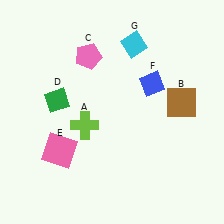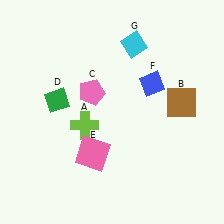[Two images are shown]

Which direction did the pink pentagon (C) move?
The pink pentagon (C) moved down.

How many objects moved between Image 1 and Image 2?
2 objects moved between the two images.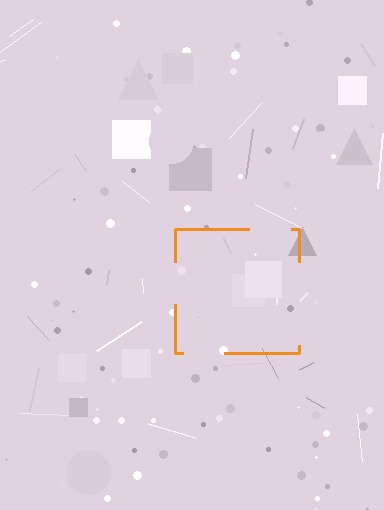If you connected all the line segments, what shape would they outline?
They would outline a square.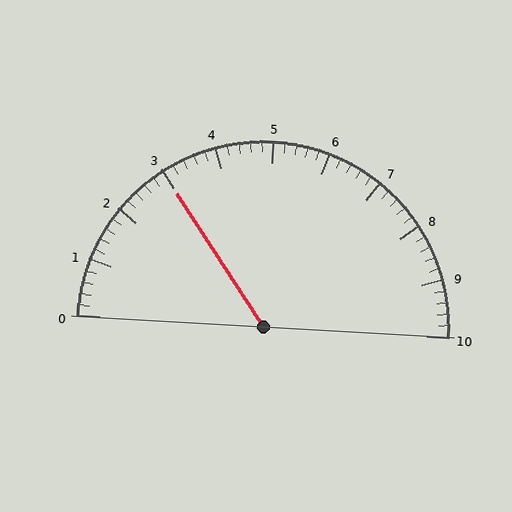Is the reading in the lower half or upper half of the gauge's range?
The reading is in the lower half of the range (0 to 10).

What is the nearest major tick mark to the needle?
The nearest major tick mark is 3.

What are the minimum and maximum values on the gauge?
The gauge ranges from 0 to 10.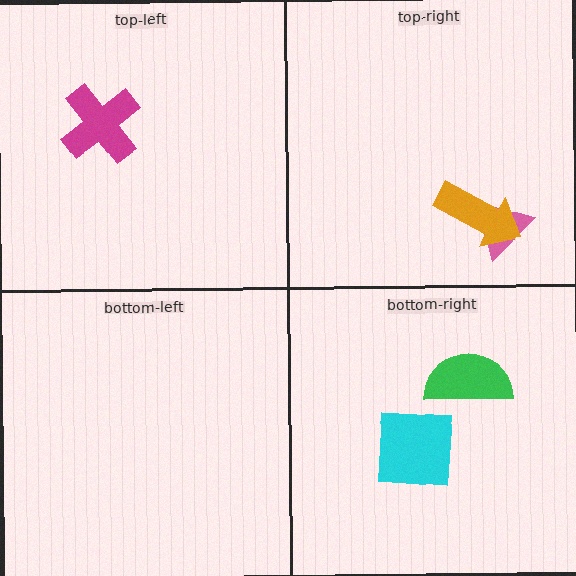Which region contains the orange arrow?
The top-right region.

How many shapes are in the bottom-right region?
2.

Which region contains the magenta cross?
The top-left region.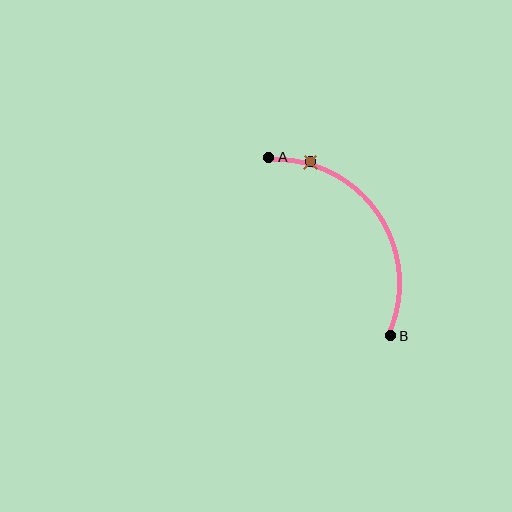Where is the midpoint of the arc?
The arc midpoint is the point on the curve farthest from the straight line joining A and B. It sits above and to the right of that line.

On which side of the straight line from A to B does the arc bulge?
The arc bulges above and to the right of the straight line connecting A and B.